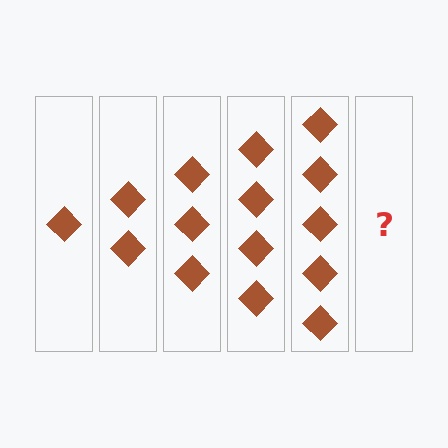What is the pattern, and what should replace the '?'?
The pattern is that each step adds one more diamond. The '?' should be 6 diamonds.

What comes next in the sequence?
The next element should be 6 diamonds.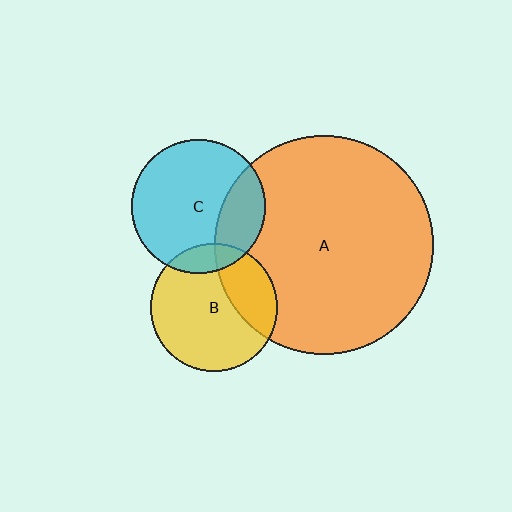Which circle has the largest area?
Circle A (orange).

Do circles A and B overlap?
Yes.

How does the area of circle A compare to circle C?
Approximately 2.7 times.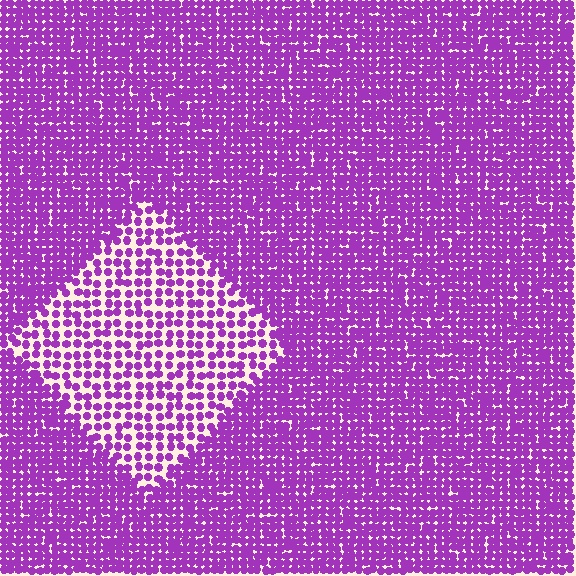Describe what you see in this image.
The image contains small purple elements arranged at two different densities. A diamond-shaped region is visible where the elements are less densely packed than the surrounding area.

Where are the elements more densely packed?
The elements are more densely packed outside the diamond boundary.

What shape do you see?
I see a diamond.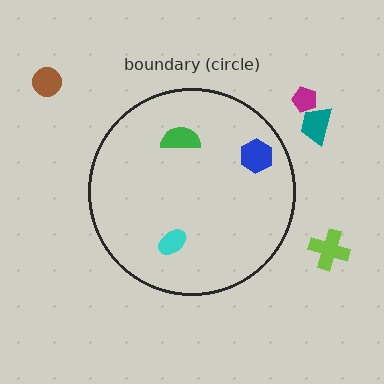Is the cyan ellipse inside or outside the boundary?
Inside.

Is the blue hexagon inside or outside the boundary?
Inside.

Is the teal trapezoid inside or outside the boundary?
Outside.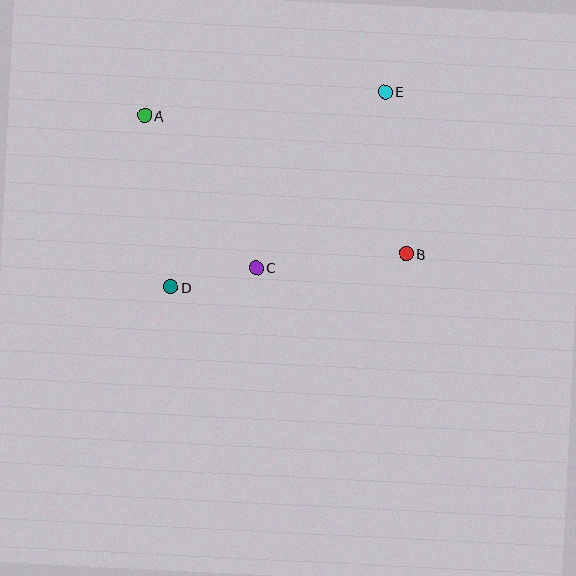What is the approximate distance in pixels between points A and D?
The distance between A and D is approximately 174 pixels.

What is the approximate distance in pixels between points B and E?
The distance between B and E is approximately 163 pixels.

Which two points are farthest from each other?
Points A and B are farthest from each other.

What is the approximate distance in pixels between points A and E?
The distance between A and E is approximately 242 pixels.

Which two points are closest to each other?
Points C and D are closest to each other.